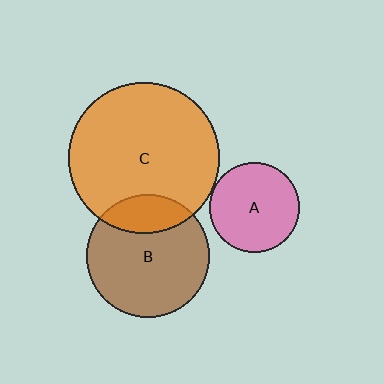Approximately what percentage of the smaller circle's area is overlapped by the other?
Approximately 20%.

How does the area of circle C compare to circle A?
Approximately 2.8 times.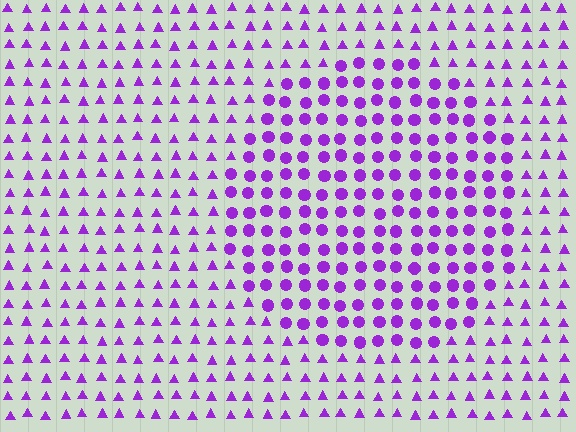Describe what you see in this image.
The image is filled with small purple elements arranged in a uniform grid. A circle-shaped region contains circles, while the surrounding area contains triangles. The boundary is defined purely by the change in element shape.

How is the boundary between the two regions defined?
The boundary is defined by a change in element shape: circles inside vs. triangles outside. All elements share the same color and spacing.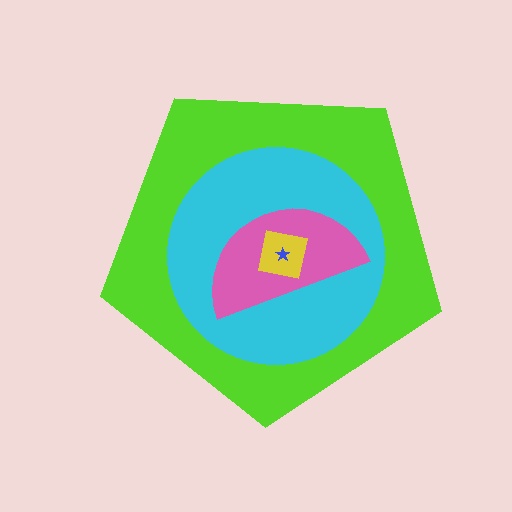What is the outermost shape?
The lime pentagon.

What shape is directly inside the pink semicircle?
The yellow square.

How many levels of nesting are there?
5.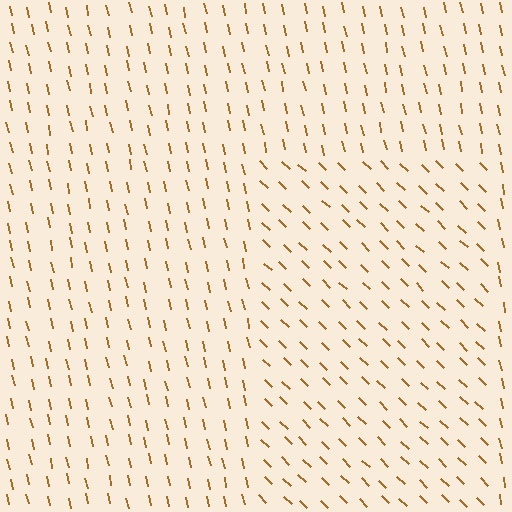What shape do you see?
I see a rectangle.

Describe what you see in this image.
The image is filled with small brown line segments. A rectangle region in the image has lines oriented differently from the surrounding lines, creating a visible texture boundary.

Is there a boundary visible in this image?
Yes, there is a texture boundary formed by a change in line orientation.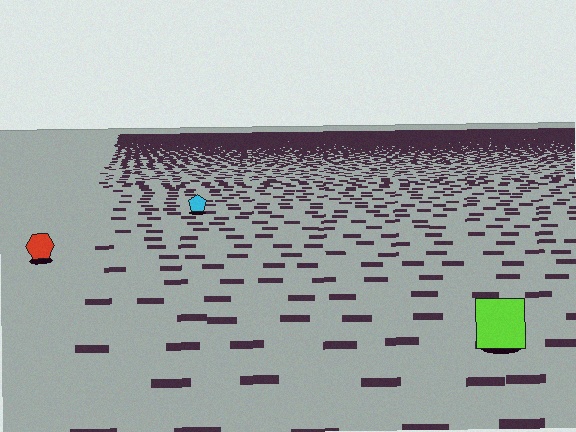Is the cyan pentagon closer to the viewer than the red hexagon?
No. The red hexagon is closer — you can tell from the texture gradient: the ground texture is coarser near it.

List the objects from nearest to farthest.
From nearest to farthest: the lime square, the red hexagon, the cyan pentagon.